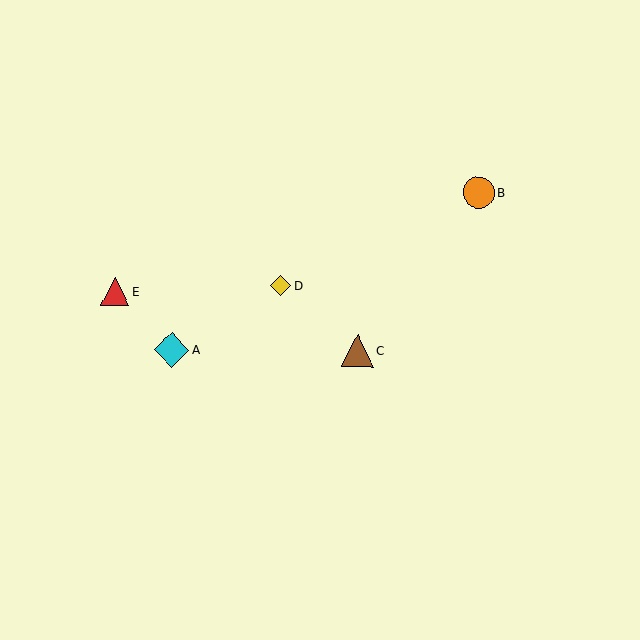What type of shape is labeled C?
Shape C is a brown triangle.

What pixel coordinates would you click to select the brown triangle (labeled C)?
Click at (357, 351) to select the brown triangle C.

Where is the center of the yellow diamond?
The center of the yellow diamond is at (281, 286).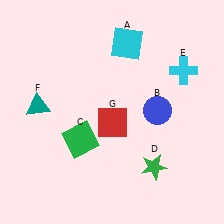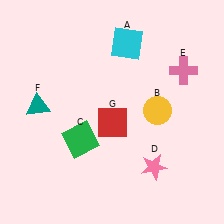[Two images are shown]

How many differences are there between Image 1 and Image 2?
There are 3 differences between the two images.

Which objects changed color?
B changed from blue to yellow. D changed from green to pink. E changed from cyan to pink.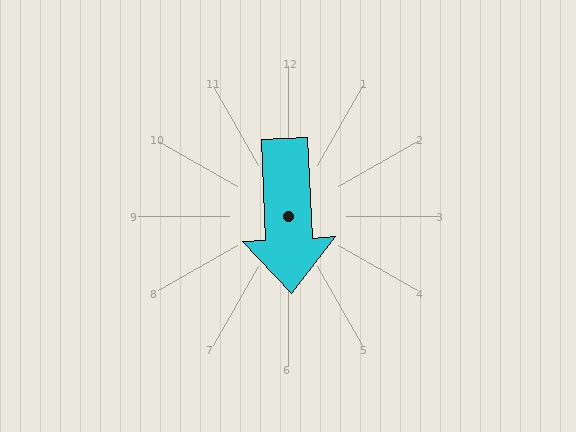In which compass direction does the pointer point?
South.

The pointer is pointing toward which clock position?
Roughly 6 o'clock.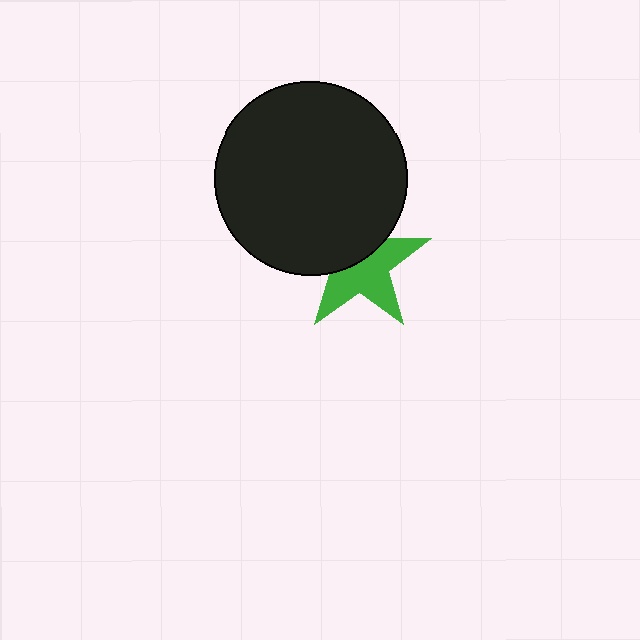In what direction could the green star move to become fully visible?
The green star could move down. That would shift it out from behind the black circle entirely.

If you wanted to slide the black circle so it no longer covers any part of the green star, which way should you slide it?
Slide it up — that is the most direct way to separate the two shapes.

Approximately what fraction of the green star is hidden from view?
Roughly 44% of the green star is hidden behind the black circle.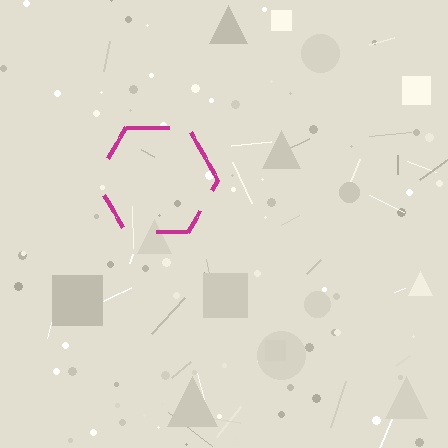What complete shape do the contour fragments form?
The contour fragments form a hexagon.